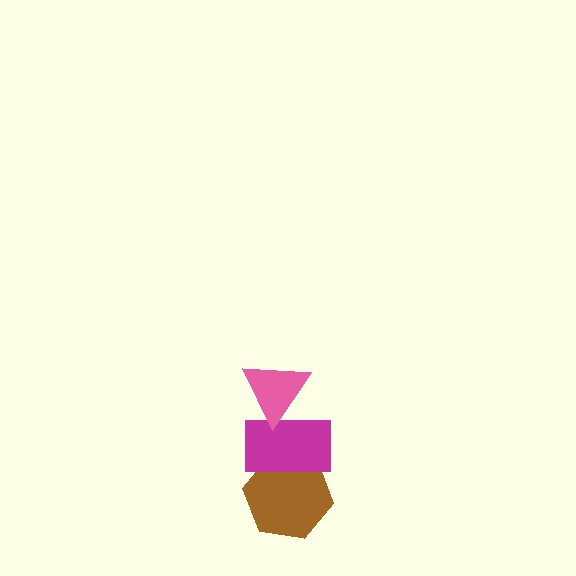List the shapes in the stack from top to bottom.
From top to bottom: the pink triangle, the magenta rectangle, the brown hexagon.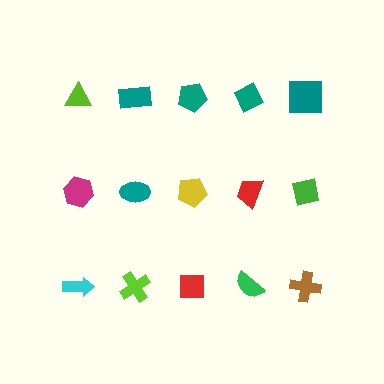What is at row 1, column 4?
A teal diamond.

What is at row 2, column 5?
A green square.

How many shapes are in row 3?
5 shapes.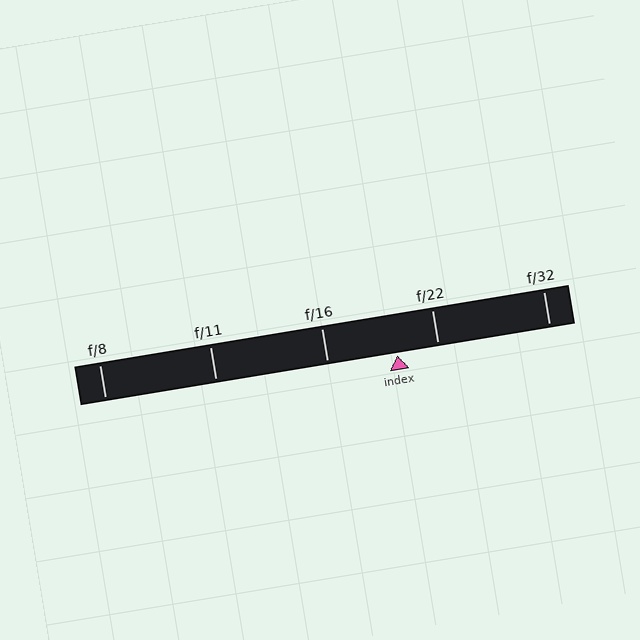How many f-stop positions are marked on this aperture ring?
There are 5 f-stop positions marked.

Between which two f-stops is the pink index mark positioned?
The index mark is between f/16 and f/22.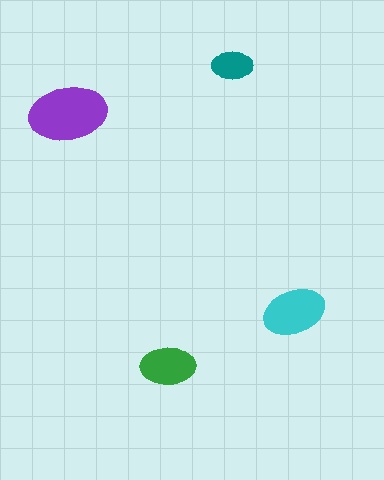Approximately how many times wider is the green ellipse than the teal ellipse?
About 1.5 times wider.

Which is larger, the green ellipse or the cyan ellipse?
The cyan one.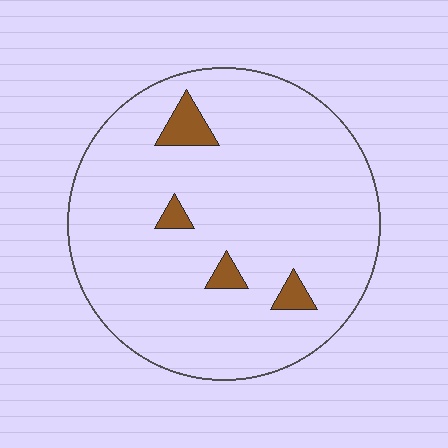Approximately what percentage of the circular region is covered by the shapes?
Approximately 5%.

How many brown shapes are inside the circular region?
4.